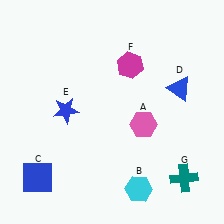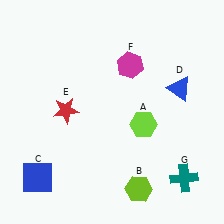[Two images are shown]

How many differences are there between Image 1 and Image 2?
There are 3 differences between the two images.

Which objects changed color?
A changed from pink to lime. B changed from cyan to lime. E changed from blue to red.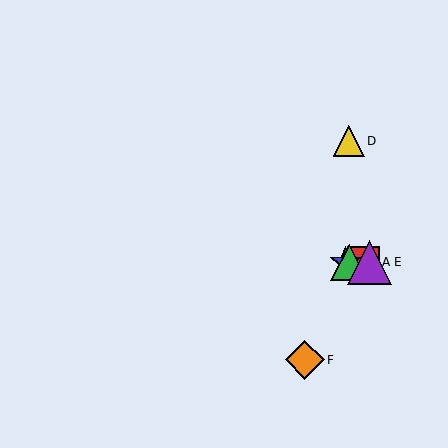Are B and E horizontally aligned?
Yes, both are at y≈262.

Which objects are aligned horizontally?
Objects A, B, C, E are aligned horizontally.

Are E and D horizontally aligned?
No, E is at y≈262 and D is at y≈141.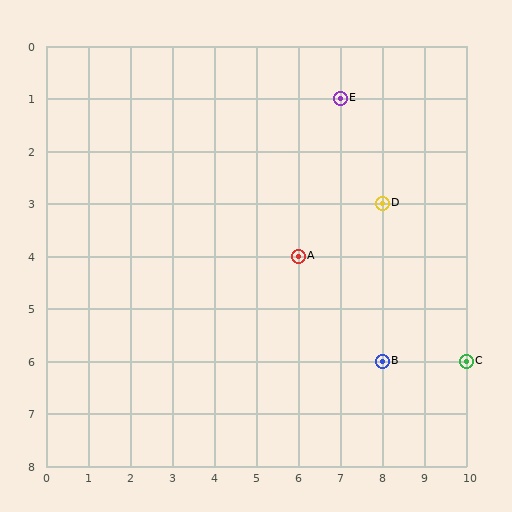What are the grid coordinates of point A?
Point A is at grid coordinates (6, 4).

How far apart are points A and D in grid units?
Points A and D are 2 columns and 1 row apart (about 2.2 grid units diagonally).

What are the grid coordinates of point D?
Point D is at grid coordinates (8, 3).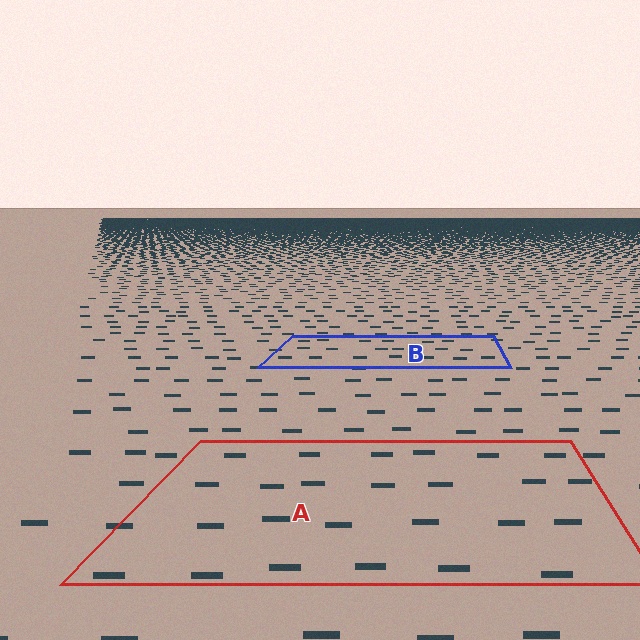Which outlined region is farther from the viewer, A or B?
Region B is farther from the viewer — the texture elements inside it appear smaller and more densely packed.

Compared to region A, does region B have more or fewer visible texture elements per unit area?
Region B has more texture elements per unit area — they are packed more densely because it is farther away.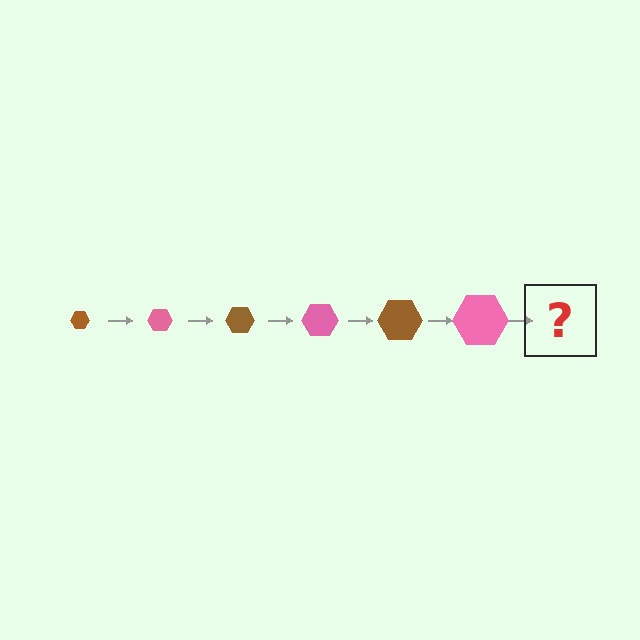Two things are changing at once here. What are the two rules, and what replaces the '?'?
The two rules are that the hexagon grows larger each step and the color cycles through brown and pink. The '?' should be a brown hexagon, larger than the previous one.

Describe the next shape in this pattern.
It should be a brown hexagon, larger than the previous one.